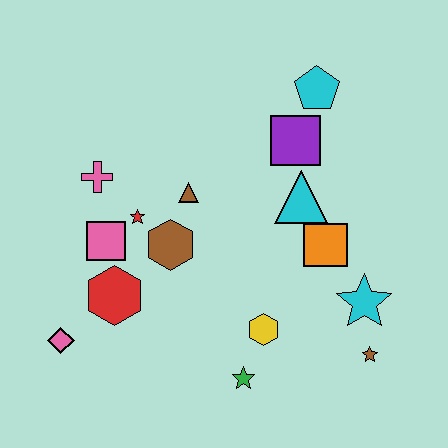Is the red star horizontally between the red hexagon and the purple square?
Yes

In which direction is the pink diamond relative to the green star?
The pink diamond is to the left of the green star.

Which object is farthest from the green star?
The cyan pentagon is farthest from the green star.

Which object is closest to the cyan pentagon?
The purple square is closest to the cyan pentagon.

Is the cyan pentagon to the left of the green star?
No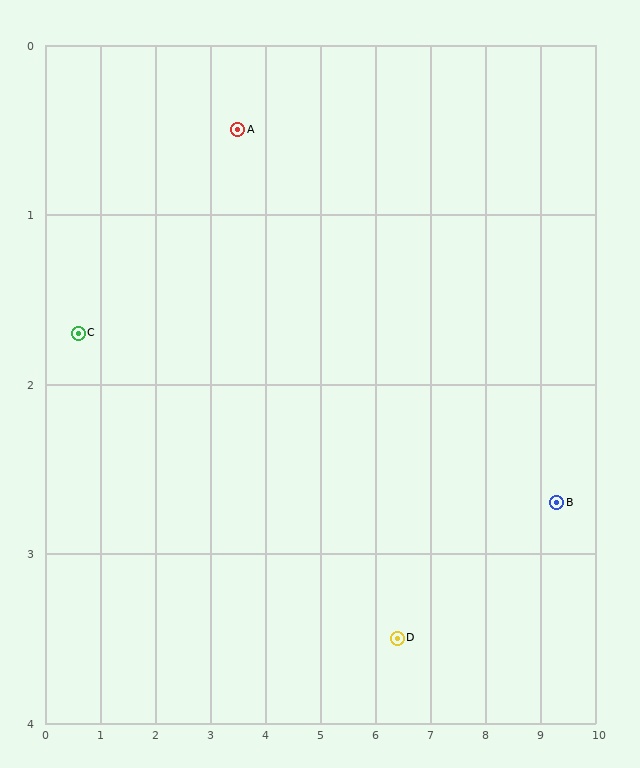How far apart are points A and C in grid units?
Points A and C are about 3.1 grid units apart.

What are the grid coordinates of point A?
Point A is at approximately (3.5, 0.5).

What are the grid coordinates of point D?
Point D is at approximately (6.4, 3.5).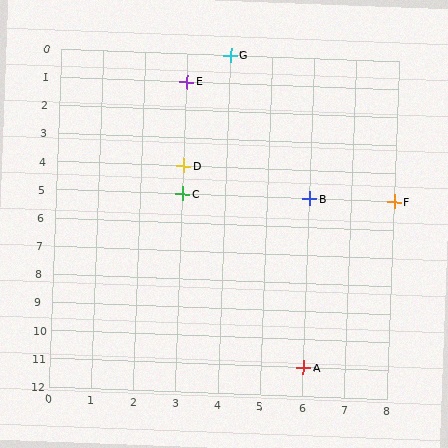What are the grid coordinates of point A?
Point A is at grid coordinates (6, 11).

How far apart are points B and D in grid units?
Points B and D are 3 columns and 1 row apart (about 3.2 grid units diagonally).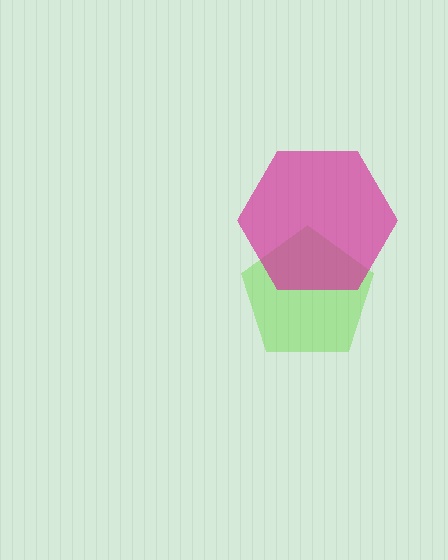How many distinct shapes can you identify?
There are 2 distinct shapes: a lime pentagon, a magenta hexagon.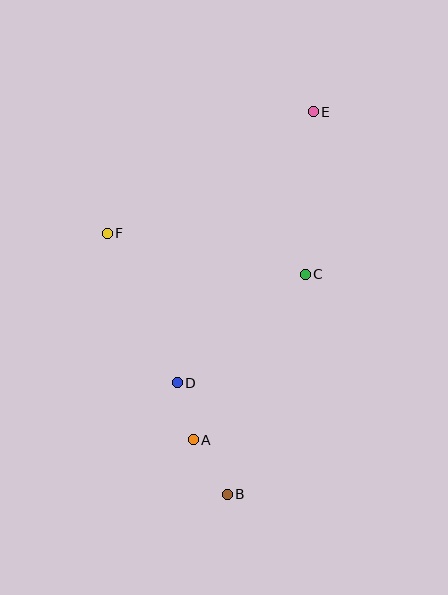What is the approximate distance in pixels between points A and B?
The distance between A and B is approximately 64 pixels.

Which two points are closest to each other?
Points A and D are closest to each other.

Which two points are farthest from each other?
Points B and E are farthest from each other.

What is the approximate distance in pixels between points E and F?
The distance between E and F is approximately 239 pixels.